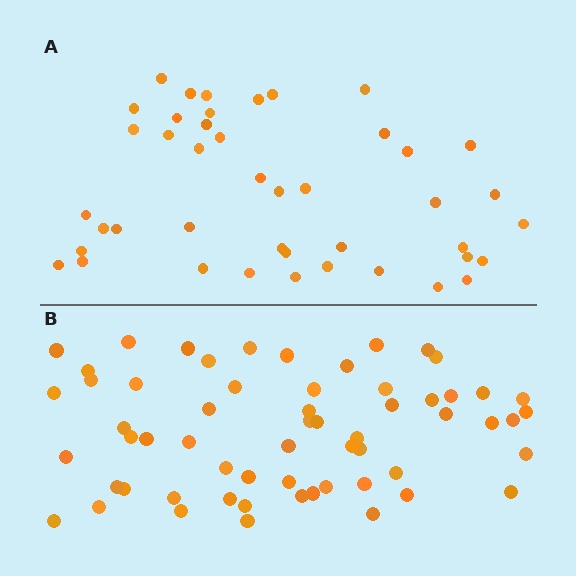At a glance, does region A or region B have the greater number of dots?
Region B (the bottom region) has more dots.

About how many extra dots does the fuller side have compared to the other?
Region B has approximately 15 more dots than region A.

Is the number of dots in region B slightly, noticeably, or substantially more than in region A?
Region B has noticeably more, but not dramatically so. The ratio is roughly 1.4 to 1.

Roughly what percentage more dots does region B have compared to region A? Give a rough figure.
About 40% more.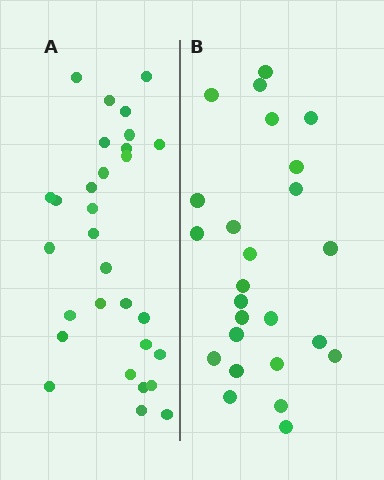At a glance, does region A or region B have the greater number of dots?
Region A (the left region) has more dots.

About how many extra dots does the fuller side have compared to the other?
Region A has about 5 more dots than region B.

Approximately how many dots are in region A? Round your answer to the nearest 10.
About 30 dots.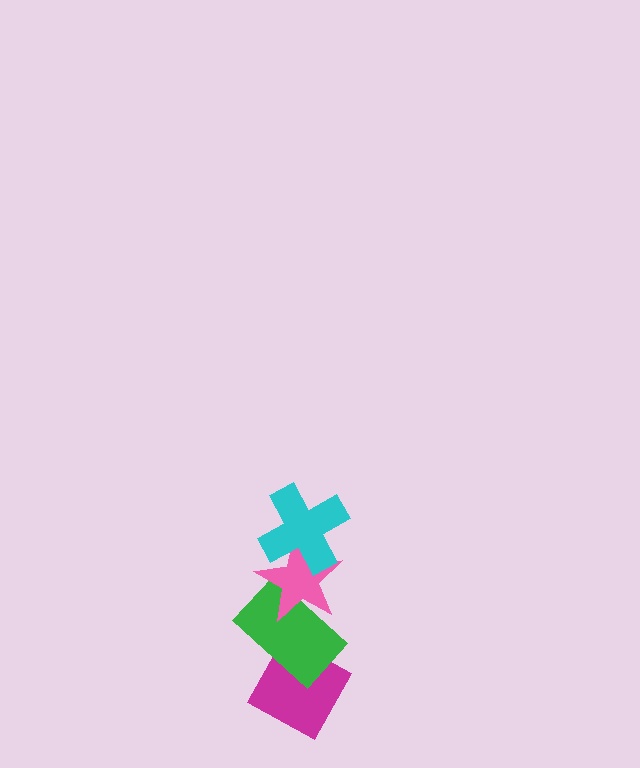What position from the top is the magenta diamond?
The magenta diamond is 4th from the top.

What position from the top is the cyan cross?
The cyan cross is 1st from the top.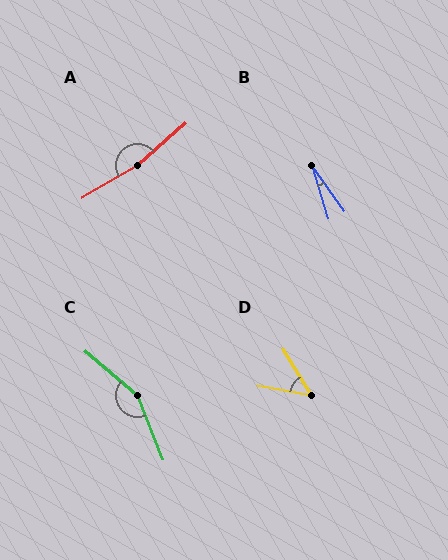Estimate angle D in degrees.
Approximately 49 degrees.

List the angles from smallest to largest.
B (19°), D (49°), C (152°), A (169°).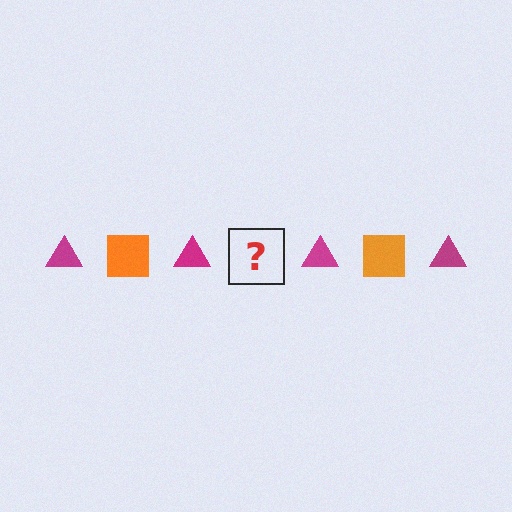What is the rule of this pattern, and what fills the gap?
The rule is that the pattern alternates between magenta triangle and orange square. The gap should be filled with an orange square.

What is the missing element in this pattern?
The missing element is an orange square.